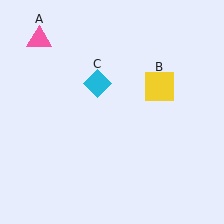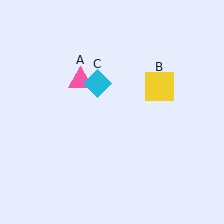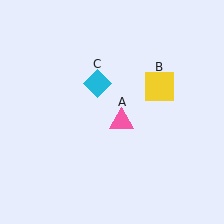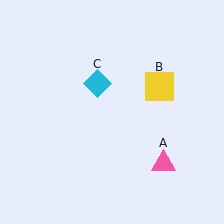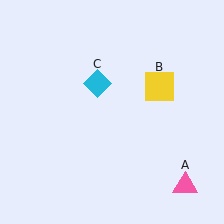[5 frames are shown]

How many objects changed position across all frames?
1 object changed position: pink triangle (object A).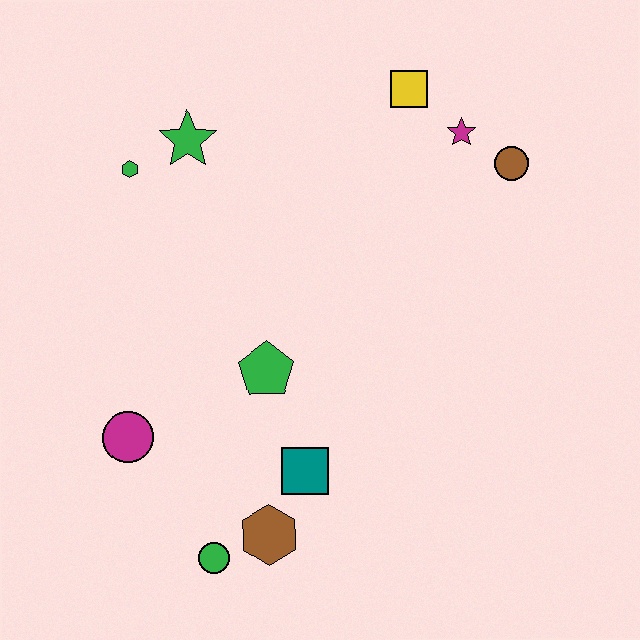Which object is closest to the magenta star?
The brown circle is closest to the magenta star.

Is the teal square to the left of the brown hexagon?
No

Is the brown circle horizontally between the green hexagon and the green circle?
No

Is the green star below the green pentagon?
No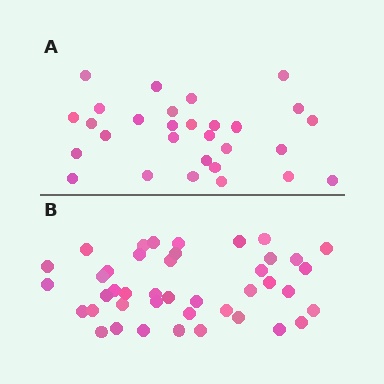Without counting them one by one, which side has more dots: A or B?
Region B (the bottom region) has more dots.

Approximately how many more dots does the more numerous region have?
Region B has approximately 15 more dots than region A.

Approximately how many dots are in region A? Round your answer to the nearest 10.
About 30 dots. (The exact count is 29, which rounds to 30.)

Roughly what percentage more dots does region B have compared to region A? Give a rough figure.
About 45% more.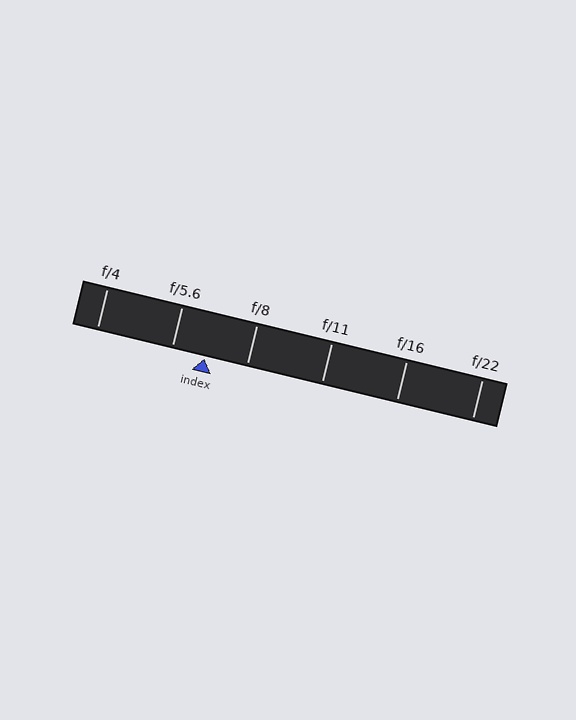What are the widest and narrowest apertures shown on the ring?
The widest aperture shown is f/4 and the narrowest is f/22.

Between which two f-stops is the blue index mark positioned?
The index mark is between f/5.6 and f/8.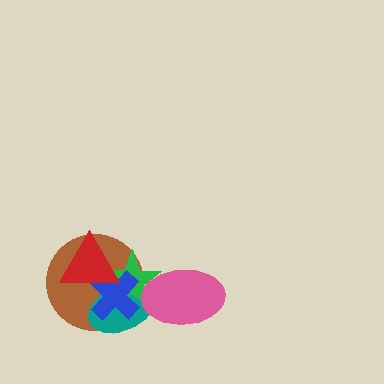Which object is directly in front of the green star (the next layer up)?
The pink ellipse is directly in front of the green star.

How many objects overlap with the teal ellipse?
5 objects overlap with the teal ellipse.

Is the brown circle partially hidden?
Yes, it is partially covered by another shape.